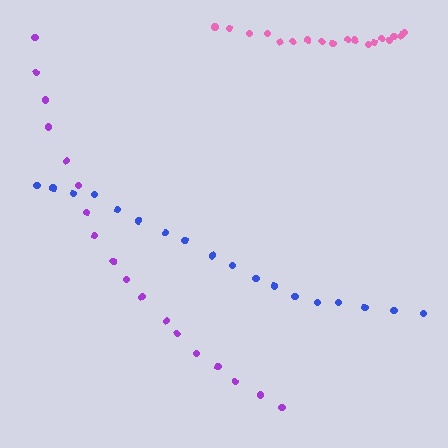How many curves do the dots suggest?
There are 3 distinct paths.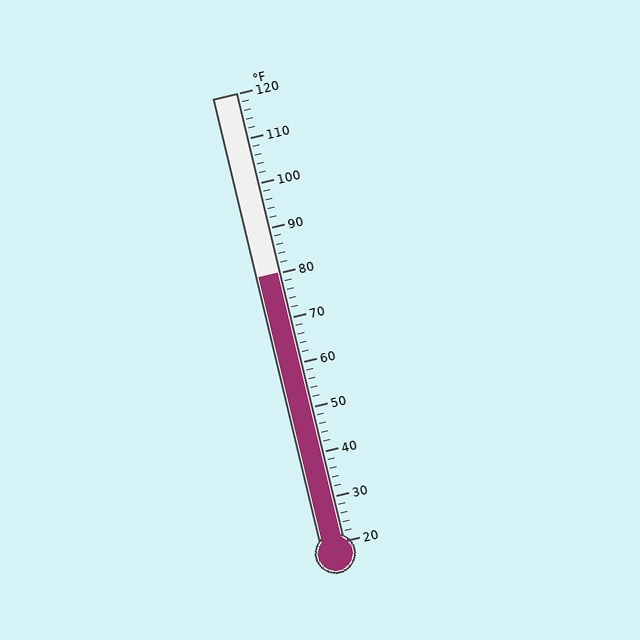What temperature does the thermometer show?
The thermometer shows approximately 80°F.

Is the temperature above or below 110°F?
The temperature is below 110°F.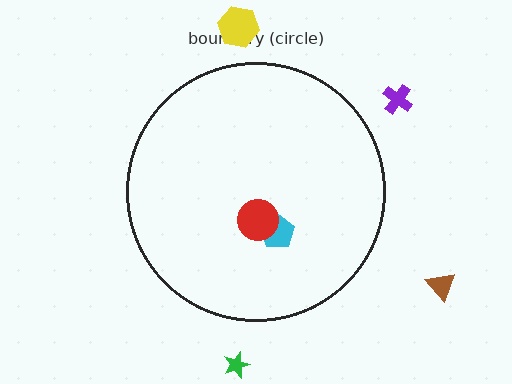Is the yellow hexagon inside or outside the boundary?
Outside.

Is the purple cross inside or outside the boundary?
Outside.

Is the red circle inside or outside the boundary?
Inside.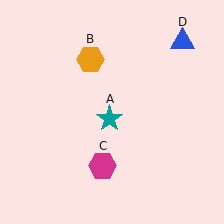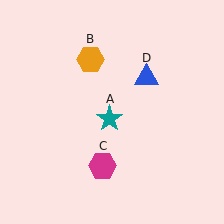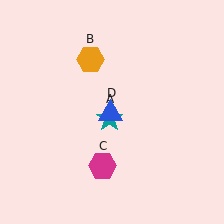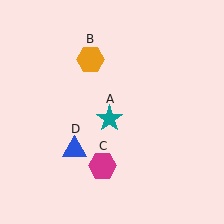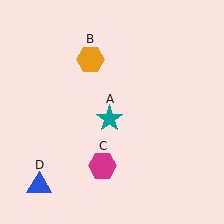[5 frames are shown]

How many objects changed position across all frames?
1 object changed position: blue triangle (object D).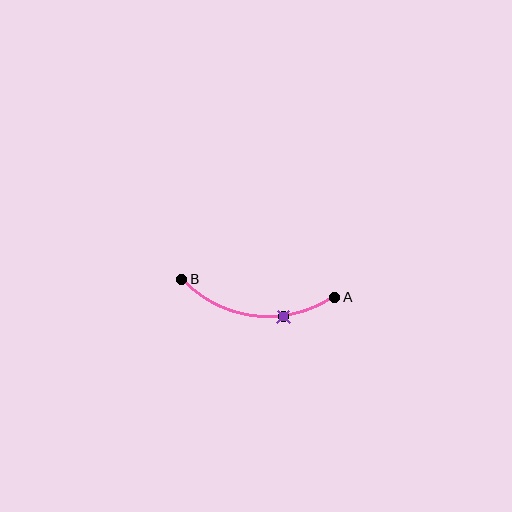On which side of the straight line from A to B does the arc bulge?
The arc bulges below the straight line connecting A and B.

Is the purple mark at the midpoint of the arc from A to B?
No. The purple mark lies on the arc but is closer to endpoint A. The arc midpoint would be at the point on the curve equidistant along the arc from both A and B.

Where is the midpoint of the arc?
The arc midpoint is the point on the curve farthest from the straight line joining A and B. It sits below that line.